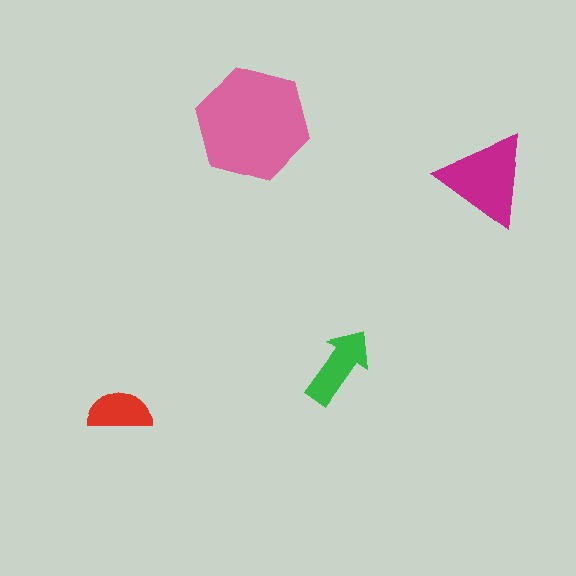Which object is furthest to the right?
The magenta triangle is rightmost.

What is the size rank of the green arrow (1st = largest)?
3rd.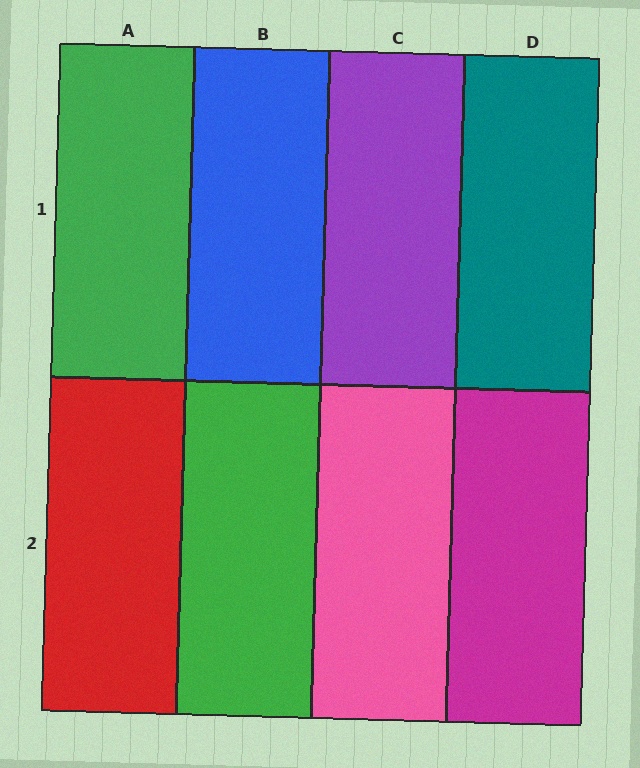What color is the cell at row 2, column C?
Pink.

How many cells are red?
1 cell is red.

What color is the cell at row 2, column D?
Magenta.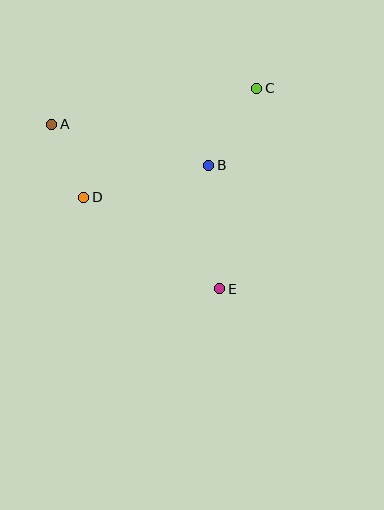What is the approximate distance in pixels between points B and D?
The distance between B and D is approximately 129 pixels.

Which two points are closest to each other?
Points A and D are closest to each other.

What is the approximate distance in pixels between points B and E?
The distance between B and E is approximately 124 pixels.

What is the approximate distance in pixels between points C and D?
The distance between C and D is approximately 204 pixels.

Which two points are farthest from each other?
Points A and E are farthest from each other.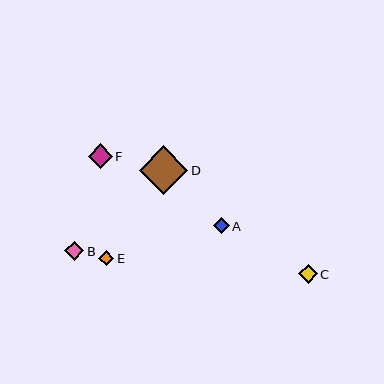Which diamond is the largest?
Diamond D is the largest with a size of approximately 49 pixels.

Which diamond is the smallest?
Diamond E is the smallest with a size of approximately 15 pixels.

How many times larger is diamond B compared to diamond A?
Diamond B is approximately 1.2 times the size of diamond A.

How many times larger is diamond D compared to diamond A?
Diamond D is approximately 3.1 times the size of diamond A.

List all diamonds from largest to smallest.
From largest to smallest: D, F, B, C, A, E.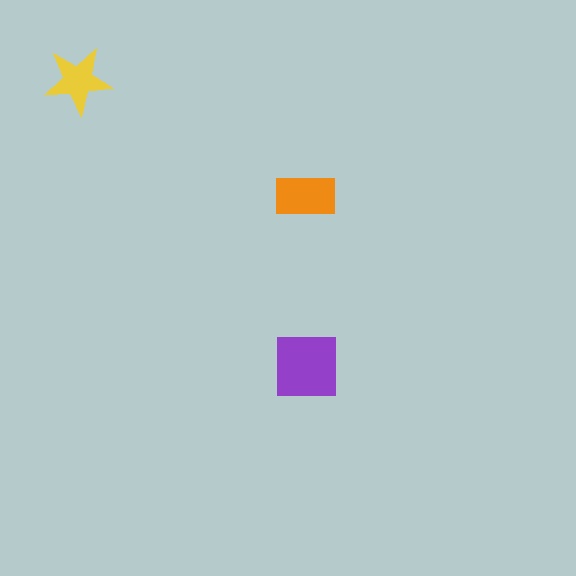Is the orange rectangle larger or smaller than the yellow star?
Larger.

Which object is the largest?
The purple square.